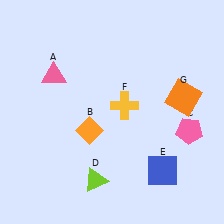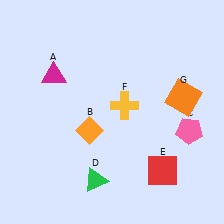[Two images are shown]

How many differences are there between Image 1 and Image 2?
There are 3 differences between the two images.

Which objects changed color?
A changed from pink to magenta. D changed from lime to green. E changed from blue to red.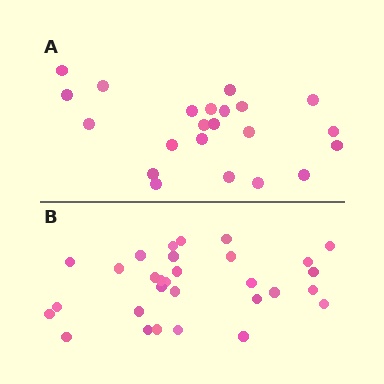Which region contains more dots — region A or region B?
Region B (the bottom region) has more dots.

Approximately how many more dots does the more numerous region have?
Region B has roughly 8 or so more dots than region A.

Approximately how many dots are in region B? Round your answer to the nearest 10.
About 30 dots.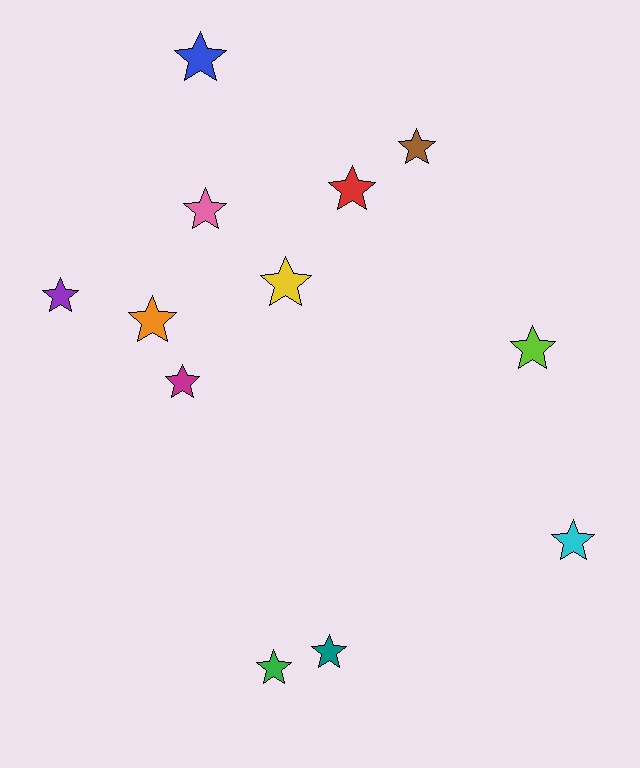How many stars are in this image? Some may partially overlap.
There are 12 stars.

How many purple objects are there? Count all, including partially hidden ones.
There is 1 purple object.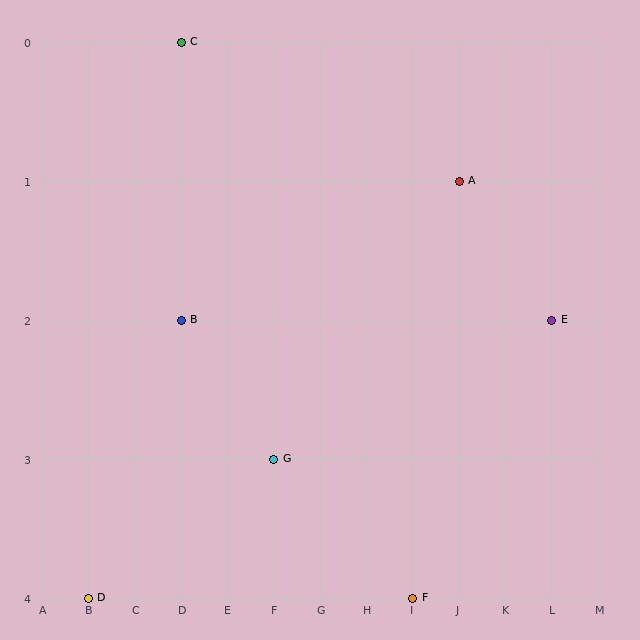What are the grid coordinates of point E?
Point E is at grid coordinates (L, 2).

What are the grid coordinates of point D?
Point D is at grid coordinates (B, 4).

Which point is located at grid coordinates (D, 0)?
Point C is at (D, 0).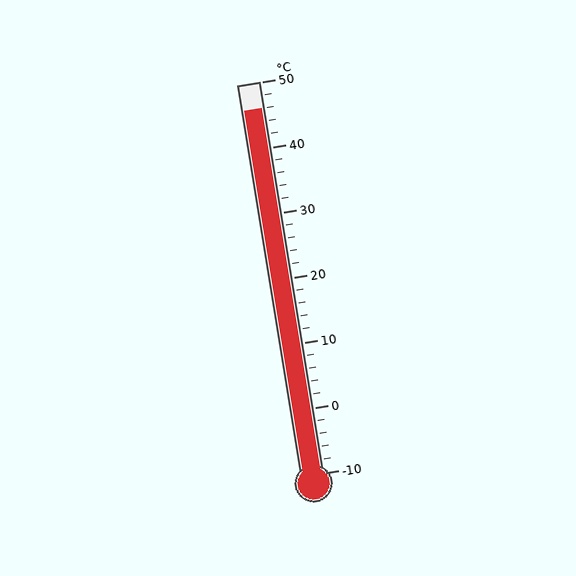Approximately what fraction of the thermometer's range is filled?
The thermometer is filled to approximately 95% of its range.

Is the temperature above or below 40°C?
The temperature is above 40°C.